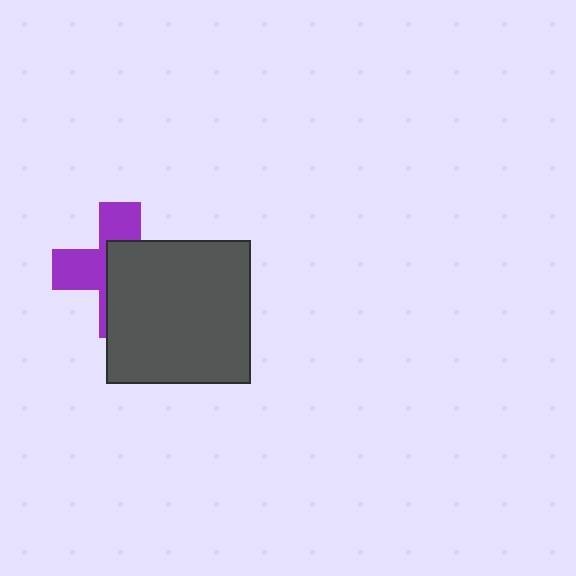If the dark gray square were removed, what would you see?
You would see the complete purple cross.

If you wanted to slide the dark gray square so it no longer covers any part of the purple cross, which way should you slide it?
Slide it right — that is the most direct way to separate the two shapes.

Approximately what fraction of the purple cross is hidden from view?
Roughly 57% of the purple cross is hidden behind the dark gray square.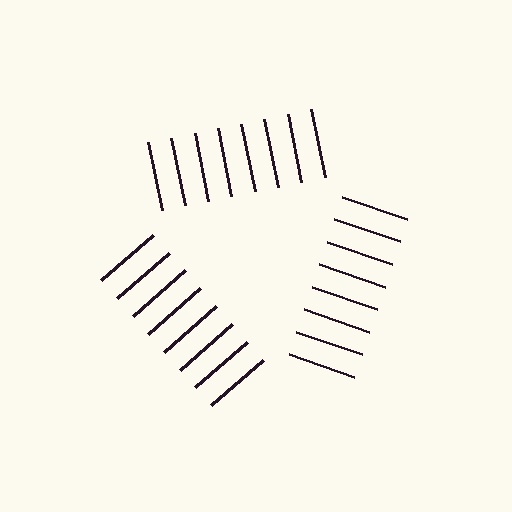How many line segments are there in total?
24 — 8 along each of the 3 edges.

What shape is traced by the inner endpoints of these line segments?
An illusory triangle — the line segments terminate on its edges but no continuous stroke is drawn.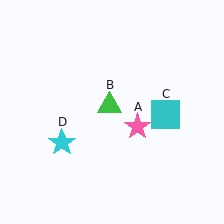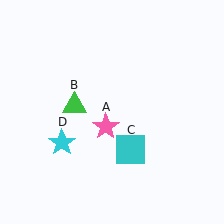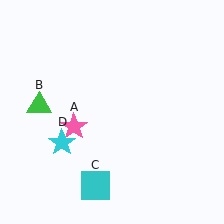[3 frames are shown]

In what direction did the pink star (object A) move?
The pink star (object A) moved left.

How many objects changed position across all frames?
3 objects changed position: pink star (object A), green triangle (object B), cyan square (object C).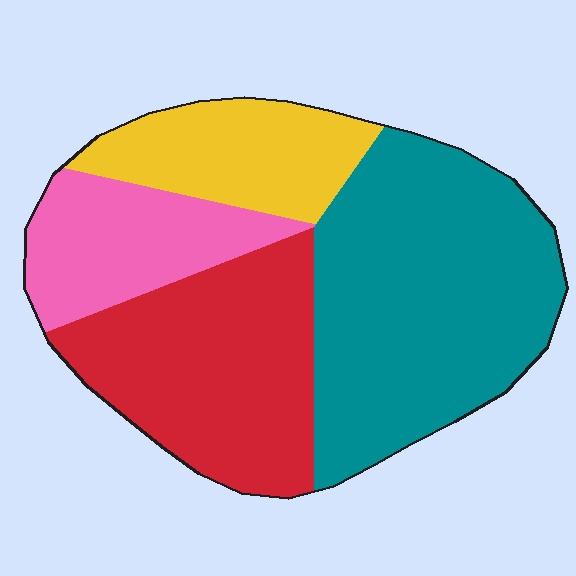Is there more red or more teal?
Teal.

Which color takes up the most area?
Teal, at roughly 40%.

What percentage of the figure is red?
Red covers about 30% of the figure.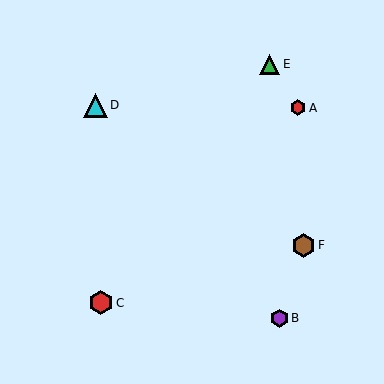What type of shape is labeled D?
Shape D is a cyan triangle.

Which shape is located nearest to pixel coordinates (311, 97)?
The red hexagon (labeled A) at (298, 108) is nearest to that location.